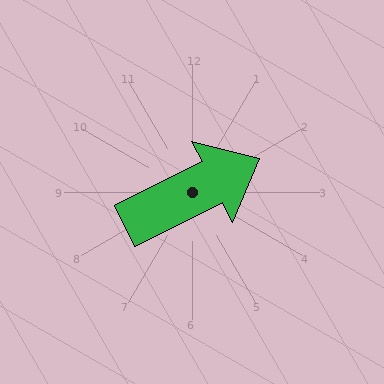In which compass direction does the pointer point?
Northeast.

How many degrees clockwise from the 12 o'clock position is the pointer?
Approximately 63 degrees.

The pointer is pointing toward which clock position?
Roughly 2 o'clock.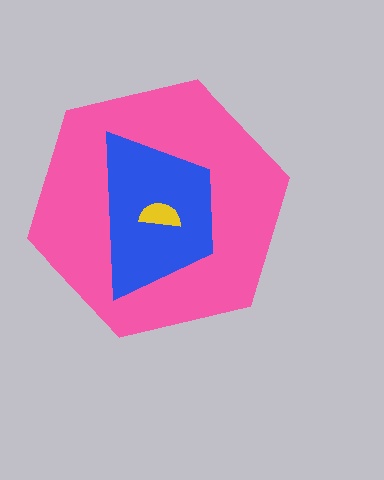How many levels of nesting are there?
3.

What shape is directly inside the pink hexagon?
The blue trapezoid.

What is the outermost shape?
The pink hexagon.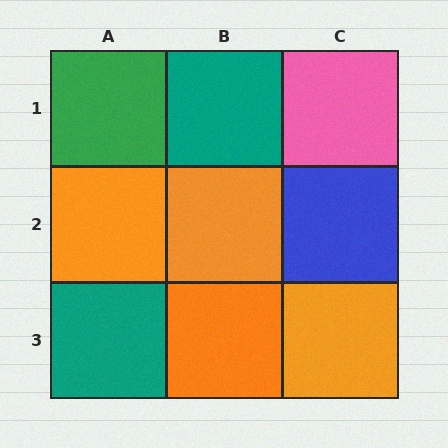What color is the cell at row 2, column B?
Orange.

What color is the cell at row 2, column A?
Orange.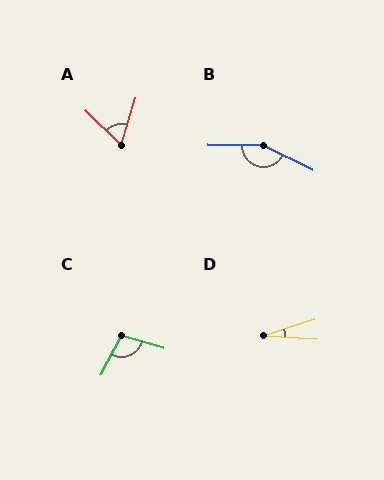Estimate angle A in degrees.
Approximately 62 degrees.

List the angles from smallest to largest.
D (21°), A (62°), C (102°), B (154°).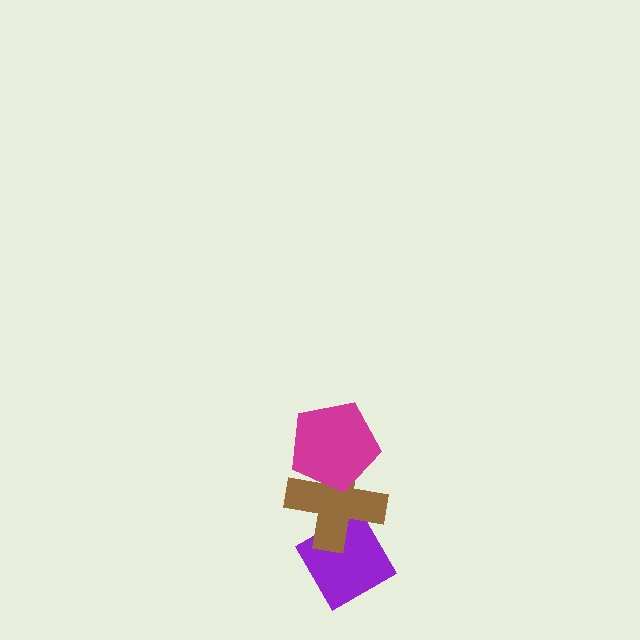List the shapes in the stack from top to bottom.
From top to bottom: the magenta pentagon, the brown cross, the purple diamond.